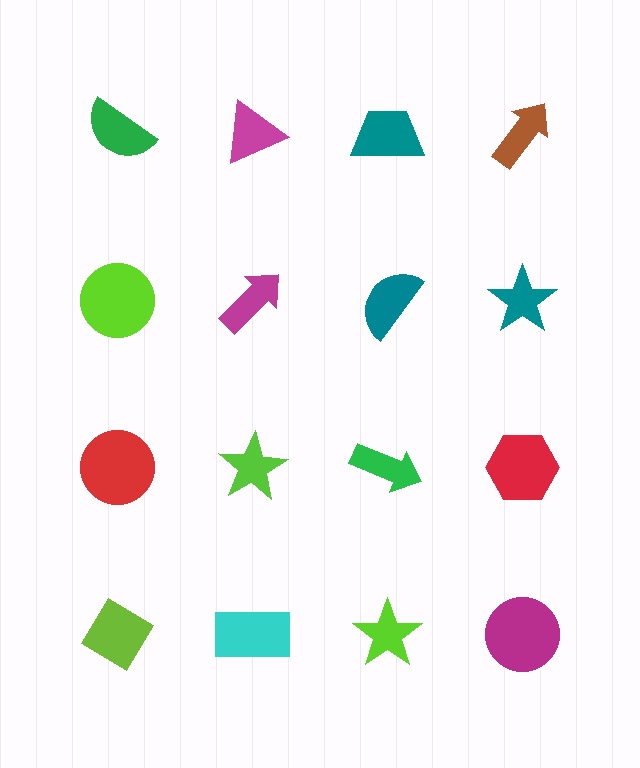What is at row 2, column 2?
A magenta arrow.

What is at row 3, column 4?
A red hexagon.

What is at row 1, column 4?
A brown arrow.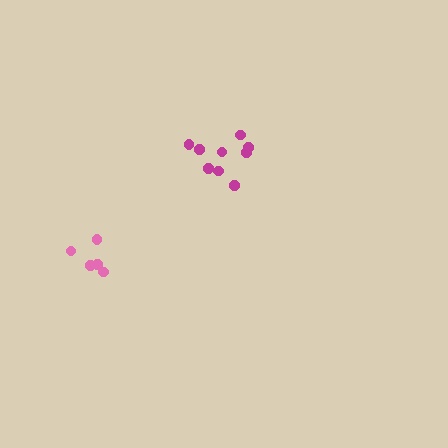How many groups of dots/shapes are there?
There are 2 groups.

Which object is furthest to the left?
The pink cluster is leftmost.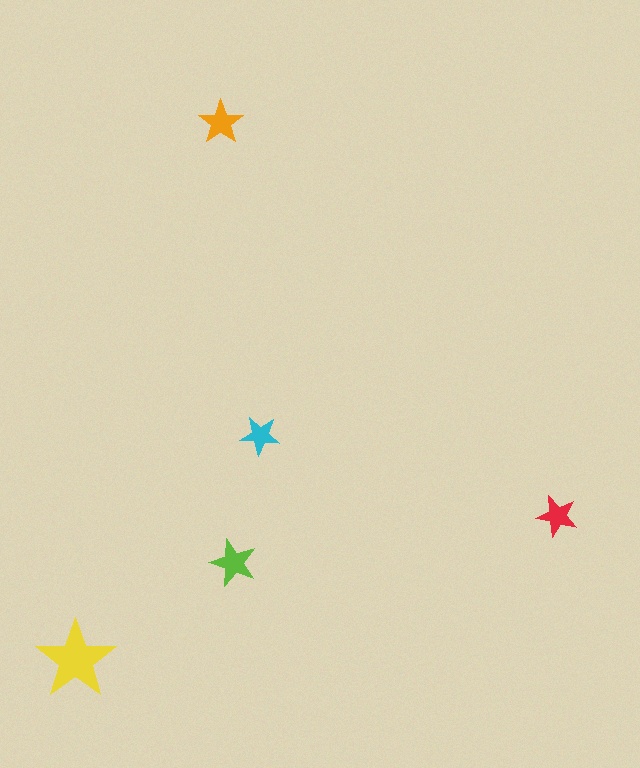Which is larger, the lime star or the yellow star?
The yellow one.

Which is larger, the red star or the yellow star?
The yellow one.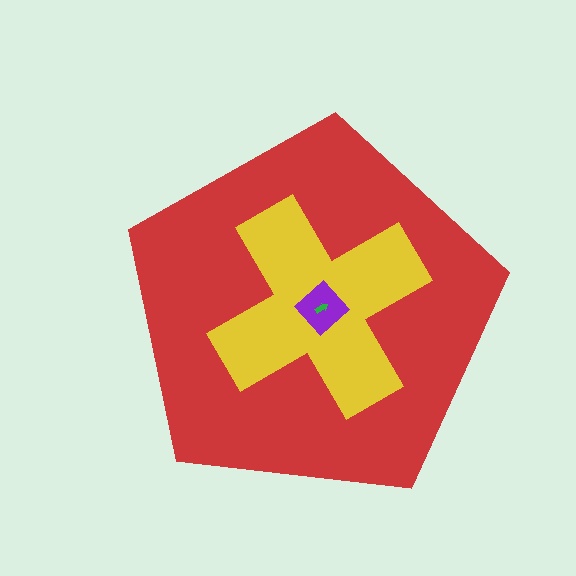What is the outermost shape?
The red pentagon.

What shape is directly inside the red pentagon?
The yellow cross.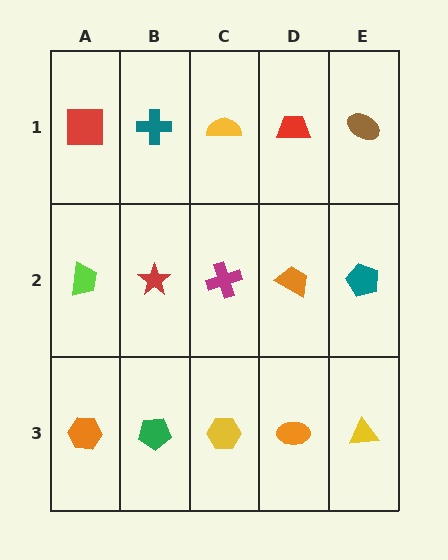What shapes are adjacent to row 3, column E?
A teal pentagon (row 2, column E), an orange ellipse (row 3, column D).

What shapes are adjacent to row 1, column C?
A magenta cross (row 2, column C), a teal cross (row 1, column B), a red trapezoid (row 1, column D).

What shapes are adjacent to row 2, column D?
A red trapezoid (row 1, column D), an orange ellipse (row 3, column D), a magenta cross (row 2, column C), a teal pentagon (row 2, column E).